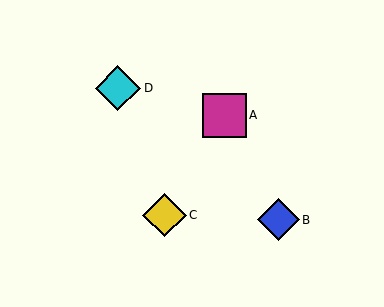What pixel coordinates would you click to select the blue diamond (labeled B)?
Click at (278, 220) to select the blue diamond B.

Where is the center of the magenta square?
The center of the magenta square is at (224, 115).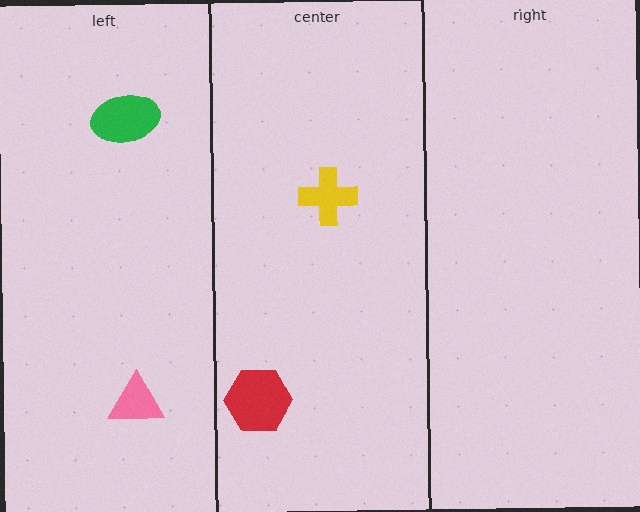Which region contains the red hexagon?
The center region.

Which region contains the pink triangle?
The left region.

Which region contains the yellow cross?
The center region.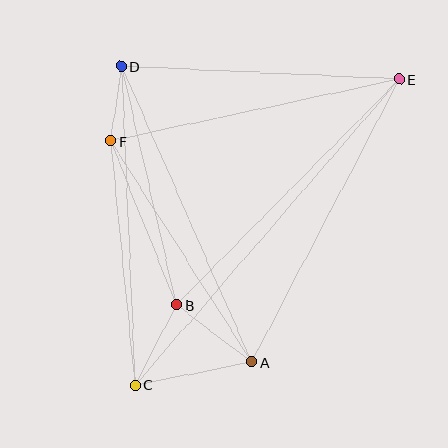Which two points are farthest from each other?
Points C and E are farthest from each other.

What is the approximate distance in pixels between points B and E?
The distance between B and E is approximately 317 pixels.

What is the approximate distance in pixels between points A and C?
The distance between A and C is approximately 119 pixels.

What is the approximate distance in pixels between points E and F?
The distance between E and F is approximately 295 pixels.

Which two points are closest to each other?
Points D and F are closest to each other.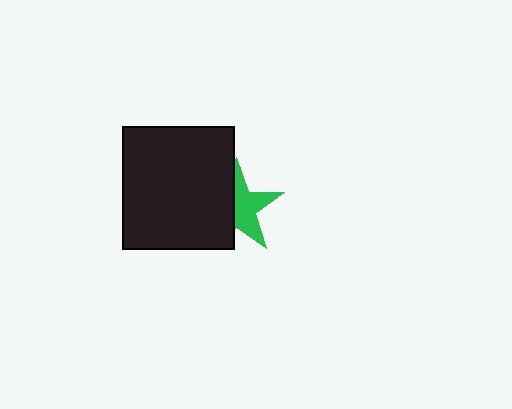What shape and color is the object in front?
The object in front is a black rectangle.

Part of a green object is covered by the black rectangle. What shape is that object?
It is a star.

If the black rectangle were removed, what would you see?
You would see the complete green star.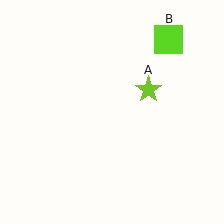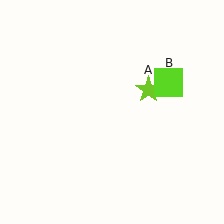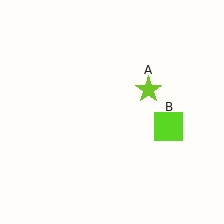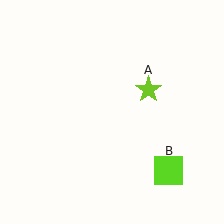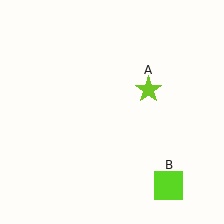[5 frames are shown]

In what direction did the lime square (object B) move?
The lime square (object B) moved down.